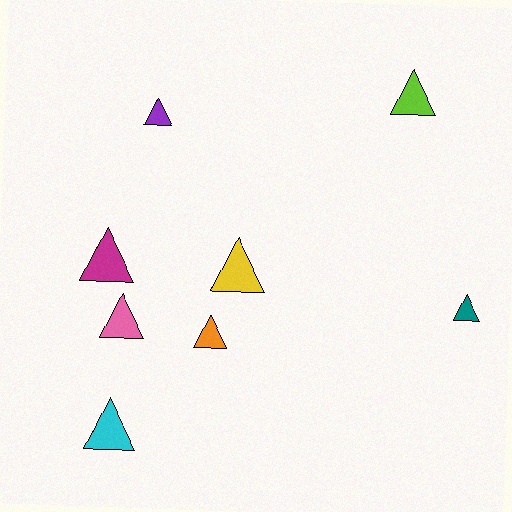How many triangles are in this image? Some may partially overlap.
There are 8 triangles.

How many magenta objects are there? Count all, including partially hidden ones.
There is 1 magenta object.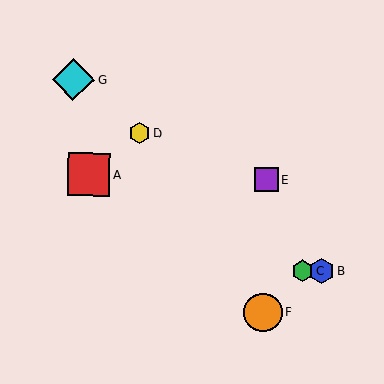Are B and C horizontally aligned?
Yes, both are at y≈271.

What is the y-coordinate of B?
Object B is at y≈271.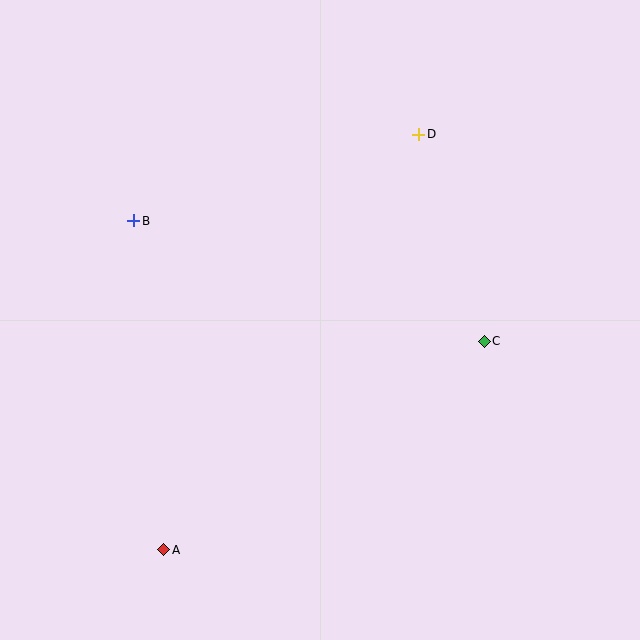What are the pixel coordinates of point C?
Point C is at (484, 341).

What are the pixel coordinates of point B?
Point B is at (134, 221).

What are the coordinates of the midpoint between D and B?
The midpoint between D and B is at (276, 177).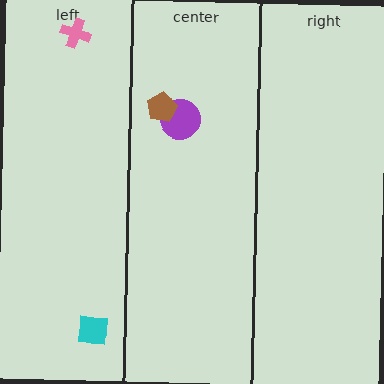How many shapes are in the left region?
2.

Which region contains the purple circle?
The center region.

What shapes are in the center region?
The purple circle, the brown pentagon.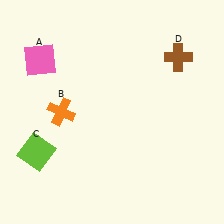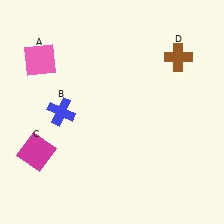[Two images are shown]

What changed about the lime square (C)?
In Image 1, C is lime. In Image 2, it changed to magenta.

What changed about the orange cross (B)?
In Image 1, B is orange. In Image 2, it changed to blue.